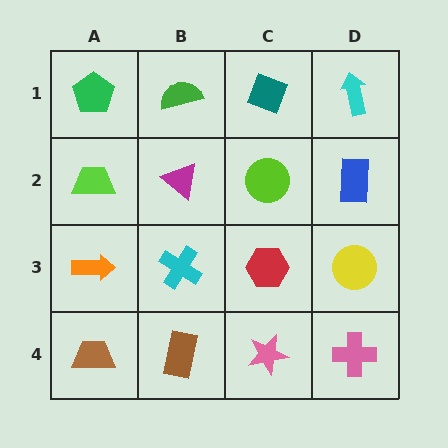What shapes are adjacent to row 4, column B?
A cyan cross (row 3, column B), a brown trapezoid (row 4, column A), a pink star (row 4, column C).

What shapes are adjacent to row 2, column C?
A teal diamond (row 1, column C), a red hexagon (row 3, column C), a magenta triangle (row 2, column B), a blue rectangle (row 2, column D).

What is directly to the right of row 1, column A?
A green semicircle.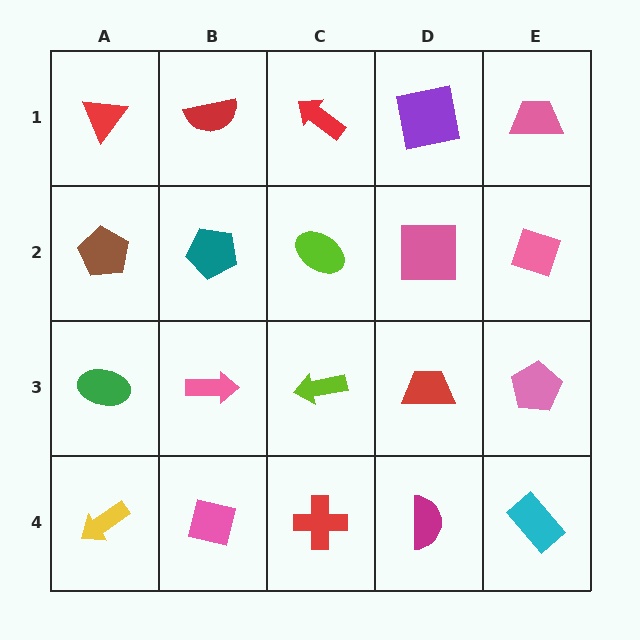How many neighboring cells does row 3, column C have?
4.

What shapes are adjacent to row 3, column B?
A teal pentagon (row 2, column B), a pink square (row 4, column B), a green ellipse (row 3, column A), a lime arrow (row 3, column C).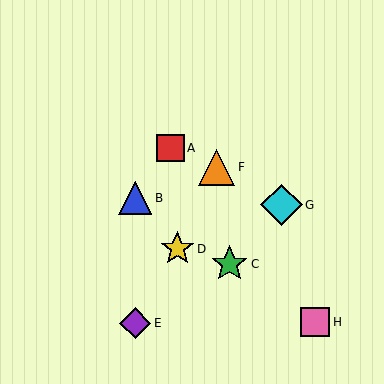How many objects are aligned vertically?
2 objects (B, E) are aligned vertically.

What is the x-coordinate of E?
Object E is at x≈135.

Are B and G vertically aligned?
No, B is at x≈135 and G is at x≈282.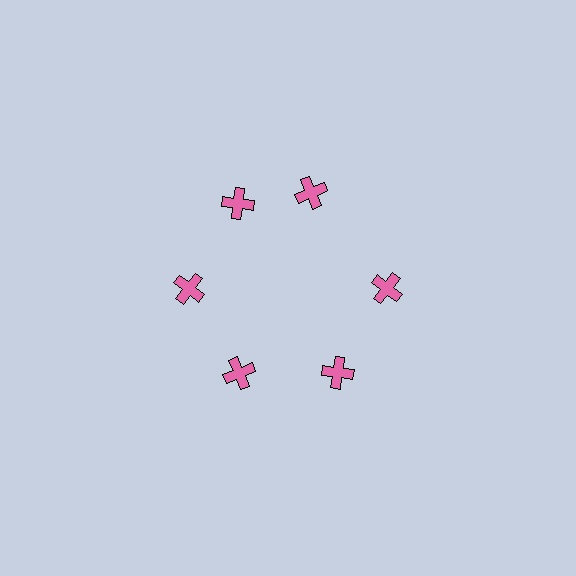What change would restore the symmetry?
The symmetry would be restored by rotating it back into even spacing with its neighbors so that all 6 crosses sit at equal angles and equal distance from the center.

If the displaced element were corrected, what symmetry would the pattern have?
It would have 6-fold rotational symmetry — the pattern would map onto itself every 60 degrees.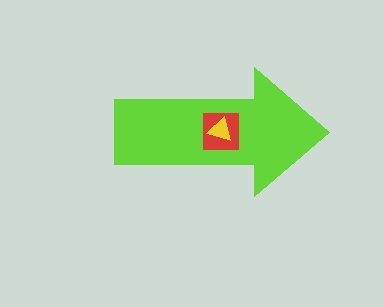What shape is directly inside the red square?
The yellow triangle.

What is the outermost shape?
The lime arrow.